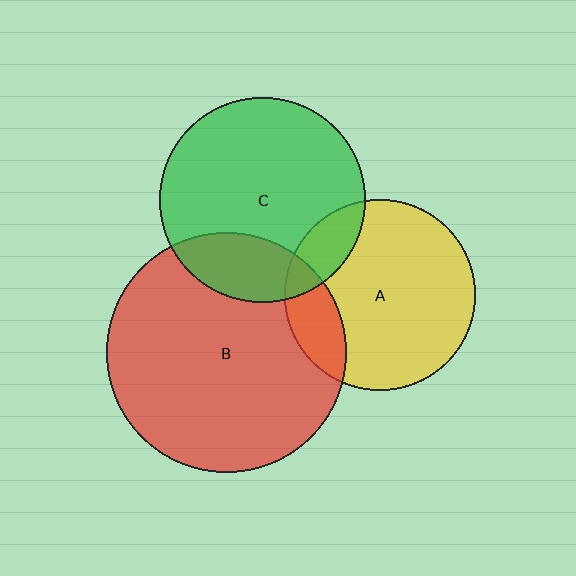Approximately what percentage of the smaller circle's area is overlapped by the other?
Approximately 20%.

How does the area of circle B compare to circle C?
Approximately 1.4 times.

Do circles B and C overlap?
Yes.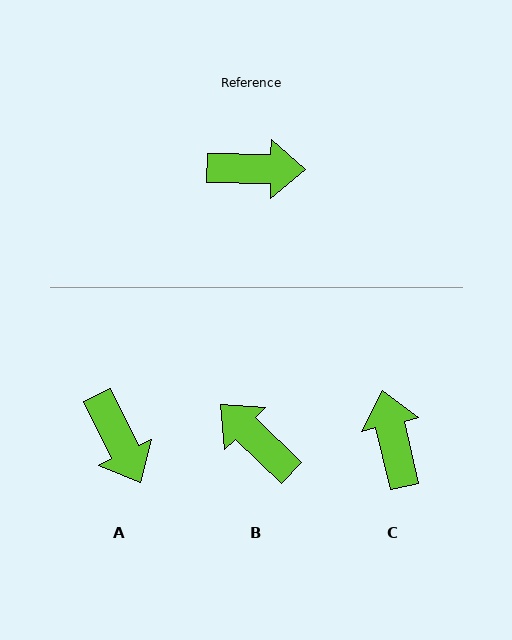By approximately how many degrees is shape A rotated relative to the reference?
Approximately 63 degrees clockwise.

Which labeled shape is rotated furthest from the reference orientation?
B, about 137 degrees away.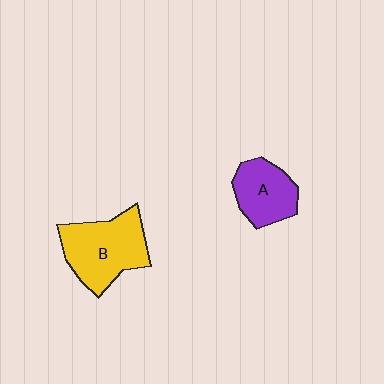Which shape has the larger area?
Shape B (yellow).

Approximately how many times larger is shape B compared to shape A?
Approximately 1.5 times.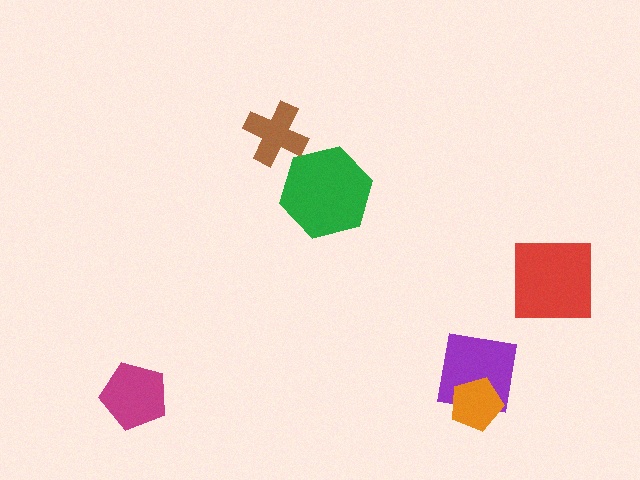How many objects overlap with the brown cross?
0 objects overlap with the brown cross.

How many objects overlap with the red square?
0 objects overlap with the red square.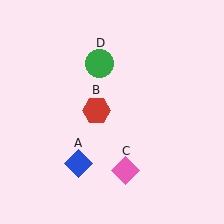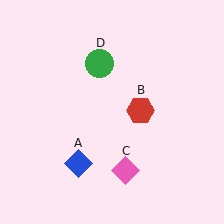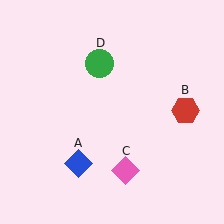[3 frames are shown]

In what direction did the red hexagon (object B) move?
The red hexagon (object B) moved right.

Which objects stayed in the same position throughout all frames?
Blue diamond (object A) and pink diamond (object C) and green circle (object D) remained stationary.